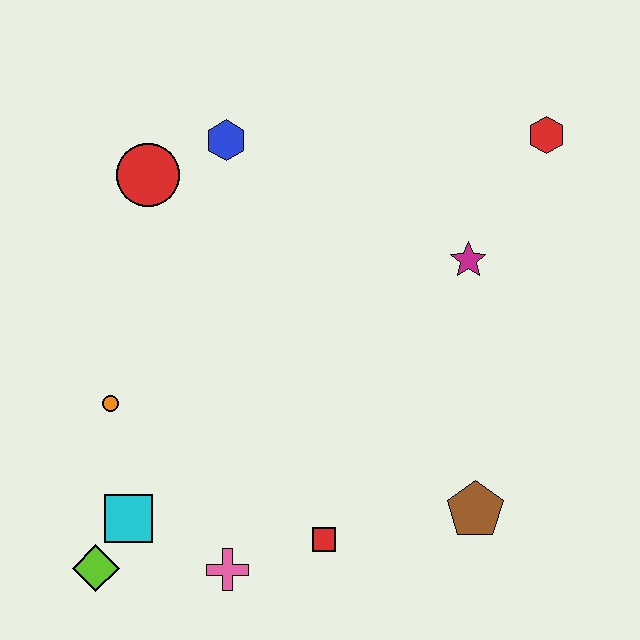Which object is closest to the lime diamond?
The cyan square is closest to the lime diamond.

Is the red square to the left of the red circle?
No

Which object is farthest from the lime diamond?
The red hexagon is farthest from the lime diamond.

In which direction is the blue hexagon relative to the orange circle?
The blue hexagon is above the orange circle.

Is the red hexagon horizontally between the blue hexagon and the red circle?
No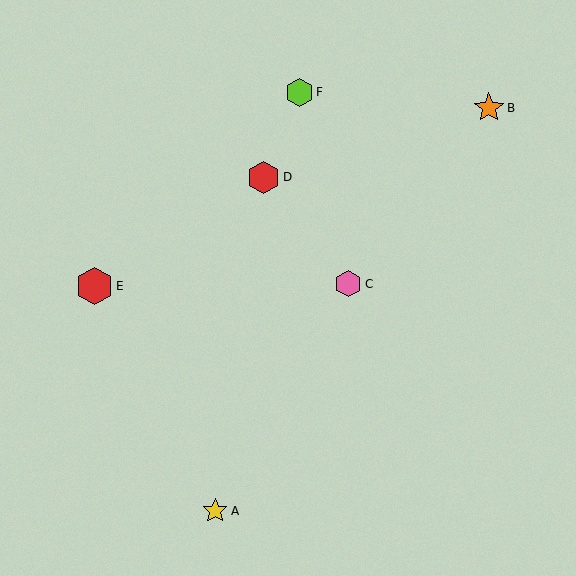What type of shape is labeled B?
Shape B is an orange star.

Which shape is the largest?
The red hexagon (labeled E) is the largest.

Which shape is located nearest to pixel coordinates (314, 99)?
The lime hexagon (labeled F) at (299, 92) is nearest to that location.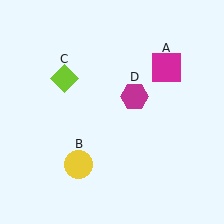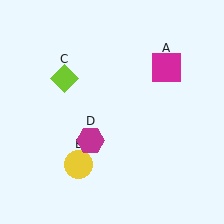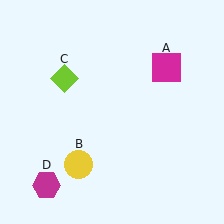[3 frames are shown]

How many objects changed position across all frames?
1 object changed position: magenta hexagon (object D).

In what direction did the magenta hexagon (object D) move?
The magenta hexagon (object D) moved down and to the left.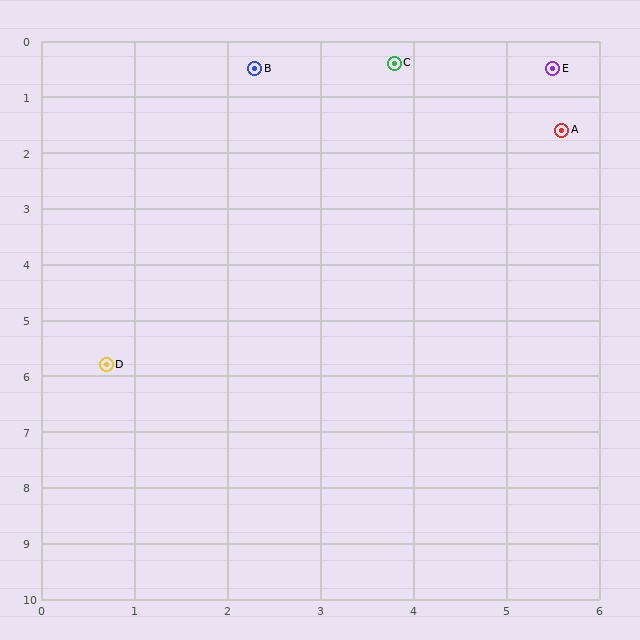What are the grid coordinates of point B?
Point B is at approximately (2.3, 0.5).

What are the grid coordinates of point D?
Point D is at approximately (0.7, 5.8).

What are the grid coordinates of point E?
Point E is at approximately (5.5, 0.5).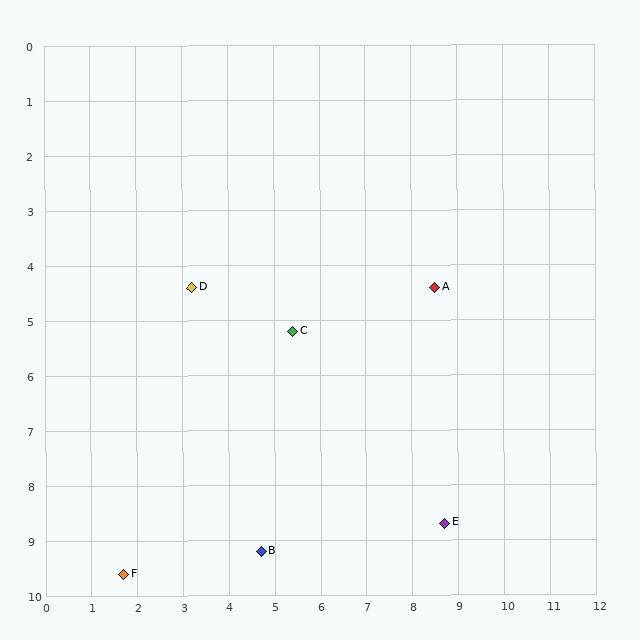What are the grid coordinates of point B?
Point B is at approximately (4.7, 9.2).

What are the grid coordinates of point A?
Point A is at approximately (8.5, 4.4).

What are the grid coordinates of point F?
Point F is at approximately (1.7, 9.6).